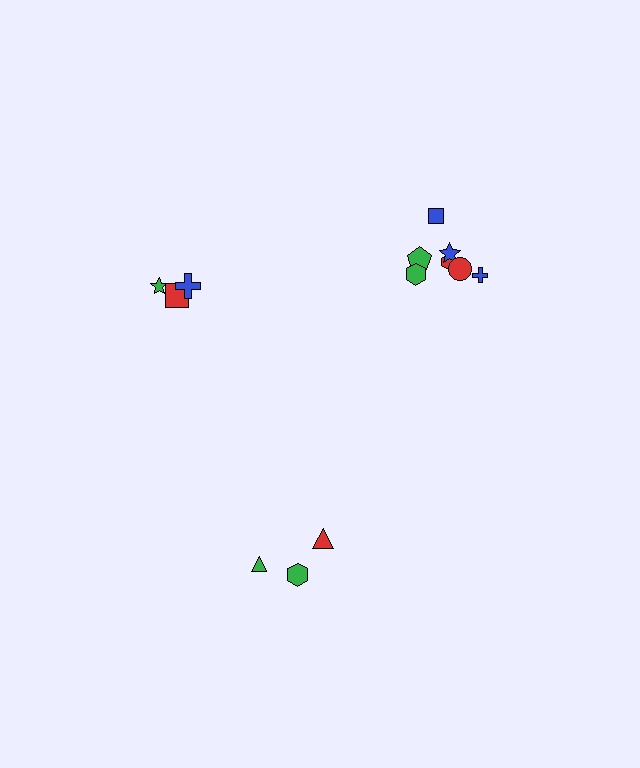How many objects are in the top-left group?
There are 3 objects.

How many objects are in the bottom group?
There are 3 objects.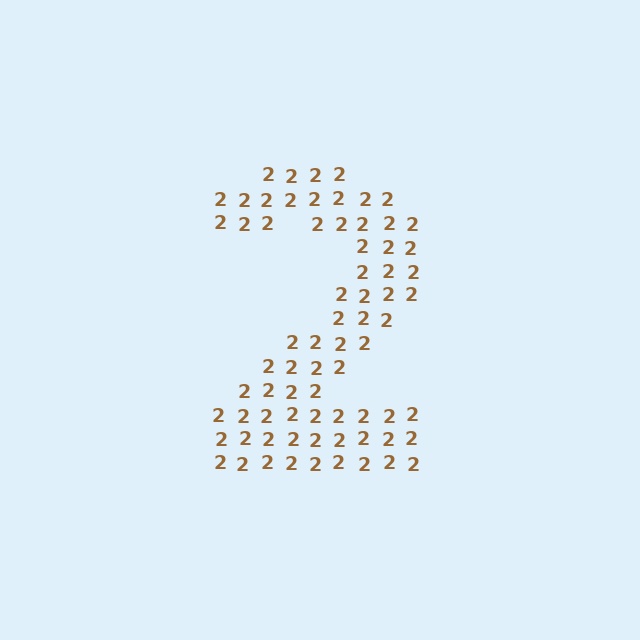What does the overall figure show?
The overall figure shows the digit 2.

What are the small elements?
The small elements are digit 2's.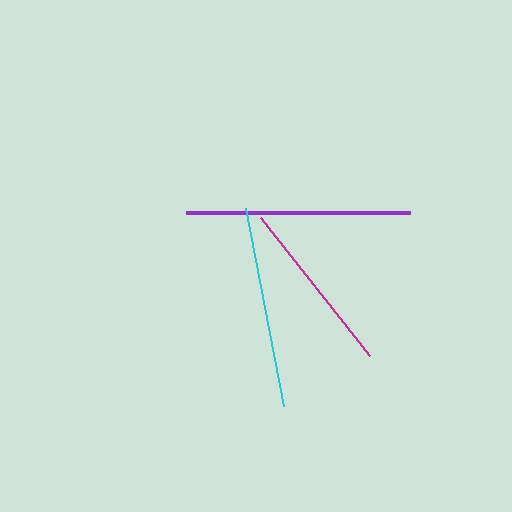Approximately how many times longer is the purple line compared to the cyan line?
The purple line is approximately 1.1 times the length of the cyan line.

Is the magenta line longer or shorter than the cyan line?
The cyan line is longer than the magenta line.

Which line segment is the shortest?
The magenta line is the shortest at approximately 176 pixels.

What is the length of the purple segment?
The purple segment is approximately 224 pixels long.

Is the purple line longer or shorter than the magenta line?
The purple line is longer than the magenta line.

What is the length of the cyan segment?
The cyan segment is approximately 202 pixels long.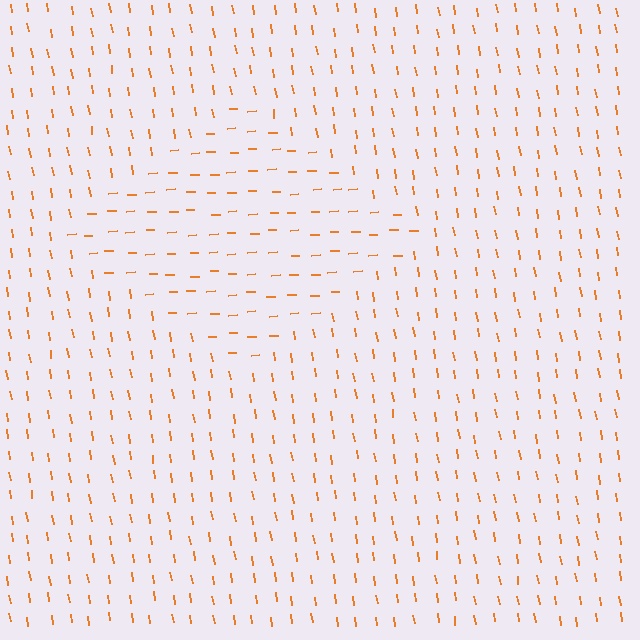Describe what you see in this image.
The image is filled with small orange line segments. A diamond region in the image has lines oriented differently from the surrounding lines, creating a visible texture boundary.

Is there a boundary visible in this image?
Yes, there is a texture boundary formed by a change in line orientation.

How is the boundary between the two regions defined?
The boundary is defined purely by a change in line orientation (approximately 84 degrees difference). All lines are the same color and thickness.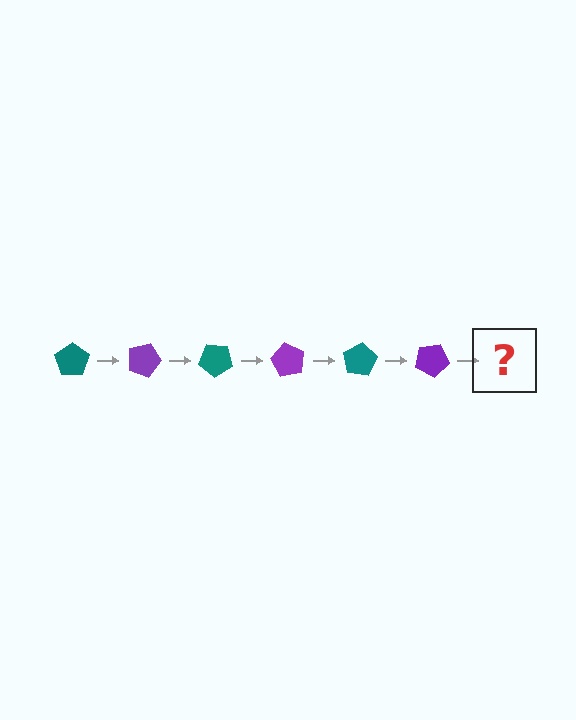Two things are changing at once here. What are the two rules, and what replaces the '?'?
The two rules are that it rotates 20 degrees each step and the color cycles through teal and purple. The '?' should be a teal pentagon, rotated 120 degrees from the start.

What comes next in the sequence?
The next element should be a teal pentagon, rotated 120 degrees from the start.